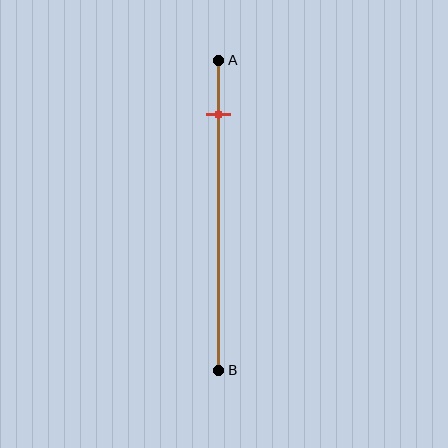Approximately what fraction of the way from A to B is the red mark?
The red mark is approximately 20% of the way from A to B.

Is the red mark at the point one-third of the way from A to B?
No, the mark is at about 20% from A, not at the 33% one-third point.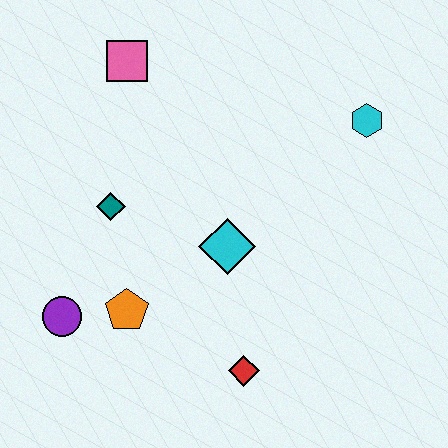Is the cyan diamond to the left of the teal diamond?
No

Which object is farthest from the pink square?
The red diamond is farthest from the pink square.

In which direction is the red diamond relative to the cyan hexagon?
The red diamond is below the cyan hexagon.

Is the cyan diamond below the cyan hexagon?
Yes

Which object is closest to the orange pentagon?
The purple circle is closest to the orange pentagon.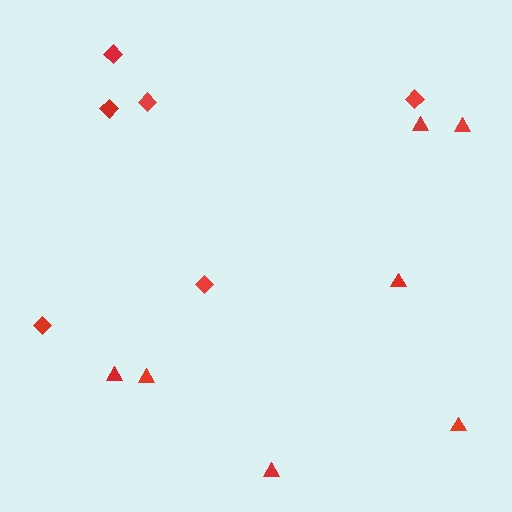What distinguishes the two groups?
There are 2 groups: one group of diamonds (6) and one group of triangles (7).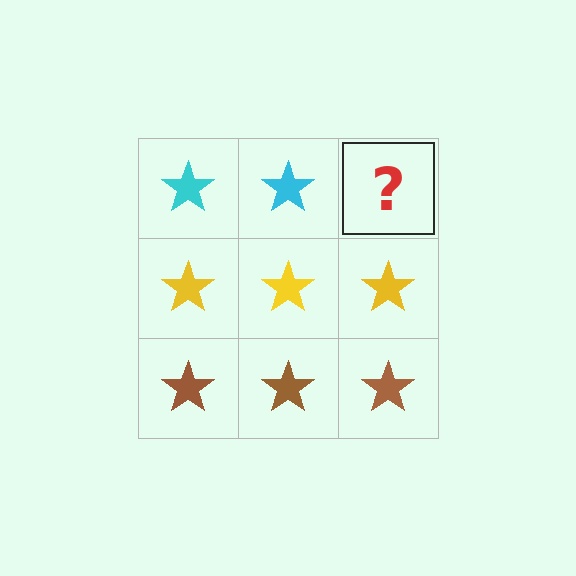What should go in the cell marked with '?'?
The missing cell should contain a cyan star.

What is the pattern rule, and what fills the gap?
The rule is that each row has a consistent color. The gap should be filled with a cyan star.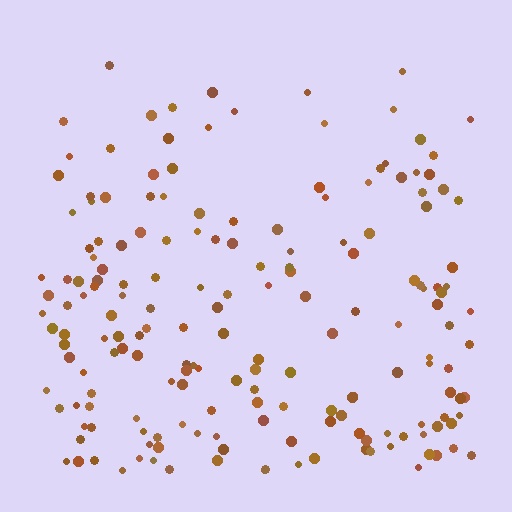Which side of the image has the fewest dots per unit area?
The top.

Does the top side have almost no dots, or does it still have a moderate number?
Still a moderate number, just noticeably fewer than the bottom.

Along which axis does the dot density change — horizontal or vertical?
Vertical.